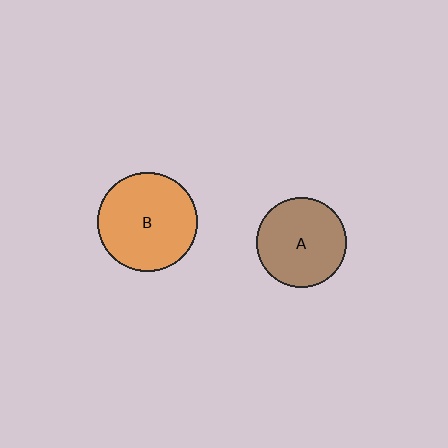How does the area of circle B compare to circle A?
Approximately 1.2 times.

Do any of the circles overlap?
No, none of the circles overlap.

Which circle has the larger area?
Circle B (orange).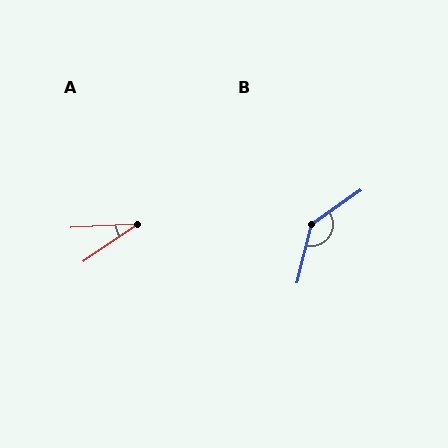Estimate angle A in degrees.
Approximately 31 degrees.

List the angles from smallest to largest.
A (31°), B (139°).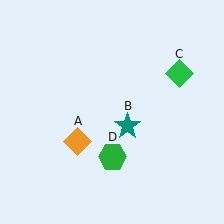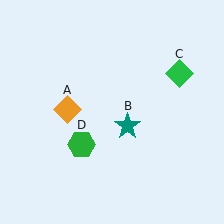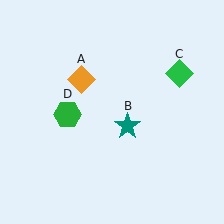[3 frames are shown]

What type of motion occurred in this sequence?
The orange diamond (object A), green hexagon (object D) rotated clockwise around the center of the scene.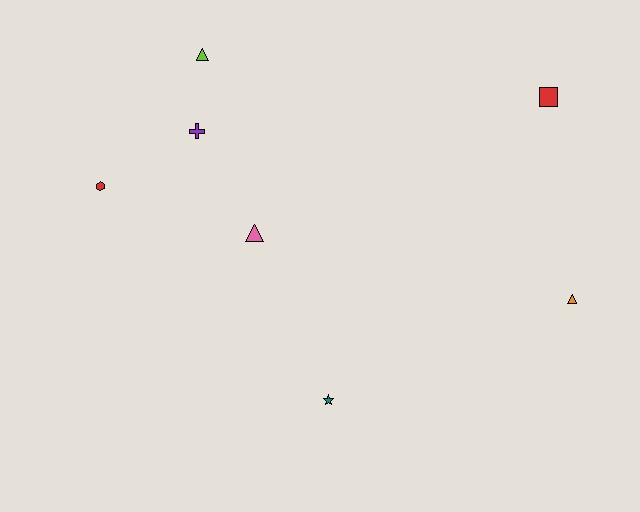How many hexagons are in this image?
There is 1 hexagon.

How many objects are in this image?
There are 7 objects.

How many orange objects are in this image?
There is 1 orange object.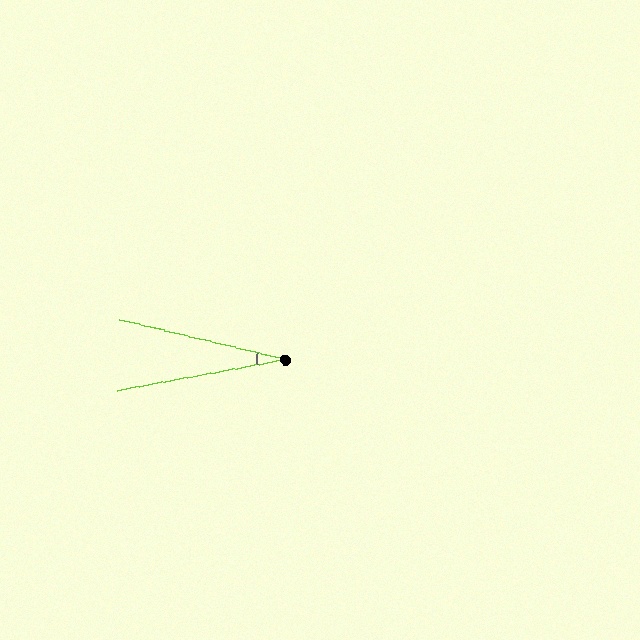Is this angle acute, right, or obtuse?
It is acute.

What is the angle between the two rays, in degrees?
Approximately 24 degrees.